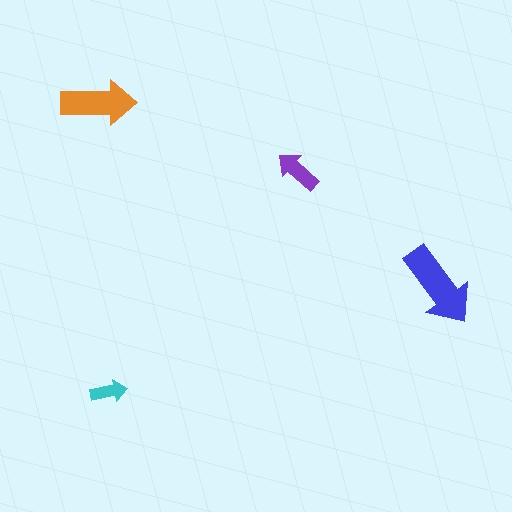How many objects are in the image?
There are 4 objects in the image.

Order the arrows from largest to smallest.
the blue one, the orange one, the purple one, the cyan one.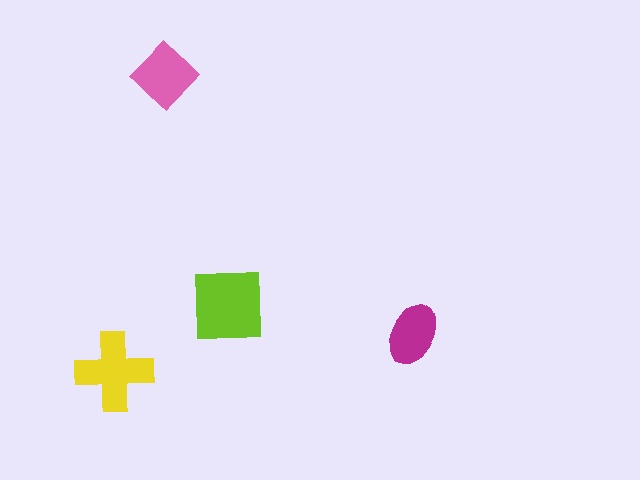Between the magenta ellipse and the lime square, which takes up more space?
The lime square.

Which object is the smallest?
The magenta ellipse.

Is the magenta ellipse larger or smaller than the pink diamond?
Smaller.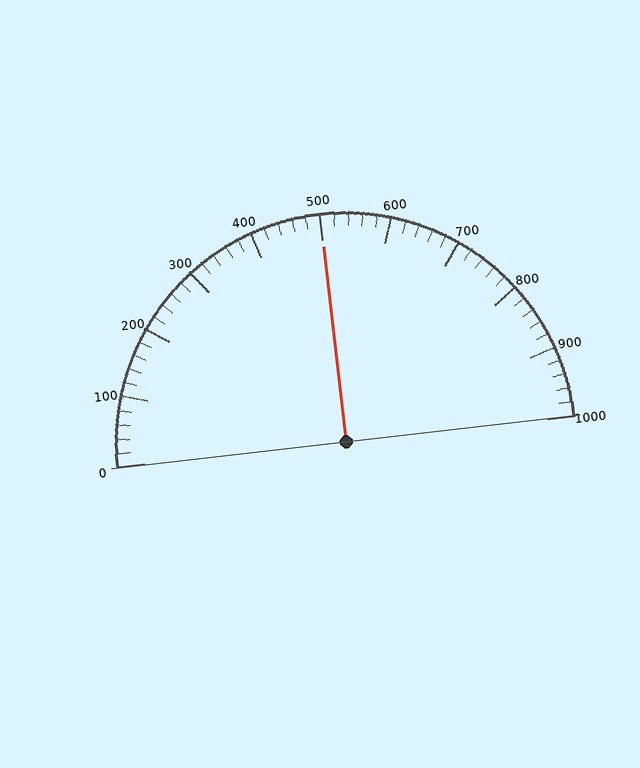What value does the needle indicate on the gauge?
The needle indicates approximately 500.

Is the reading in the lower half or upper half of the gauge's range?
The reading is in the upper half of the range (0 to 1000).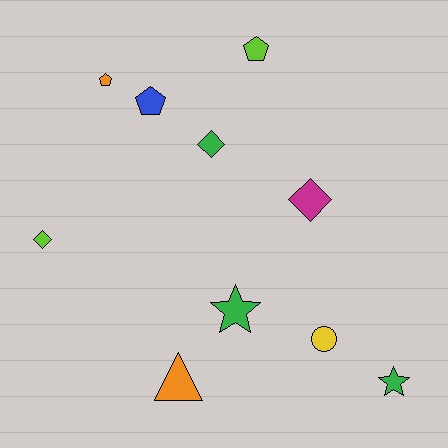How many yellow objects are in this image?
There is 1 yellow object.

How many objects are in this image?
There are 10 objects.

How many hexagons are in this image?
There are no hexagons.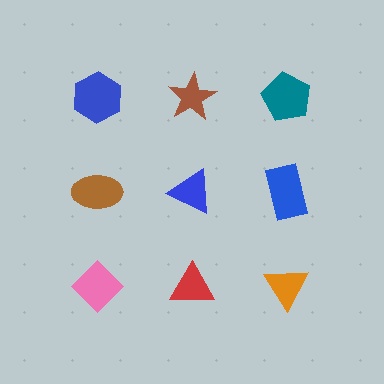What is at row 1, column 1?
A blue hexagon.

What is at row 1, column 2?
A brown star.